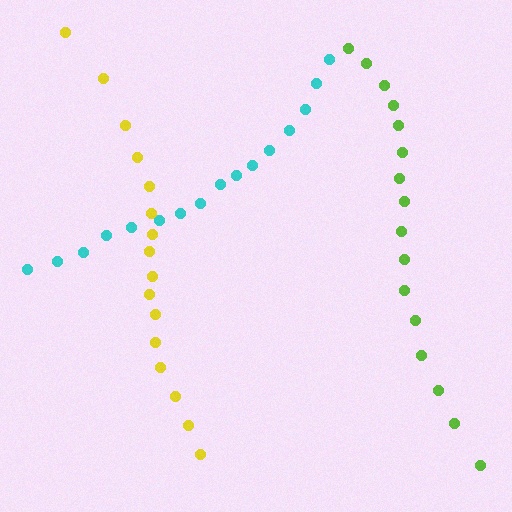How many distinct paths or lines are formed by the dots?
There are 3 distinct paths.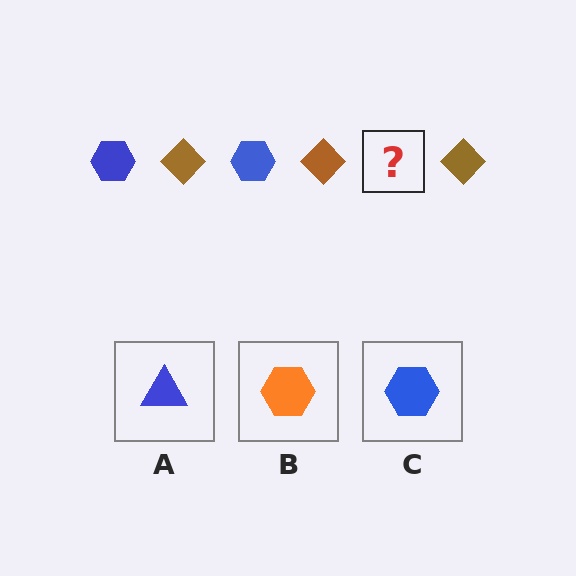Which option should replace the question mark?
Option C.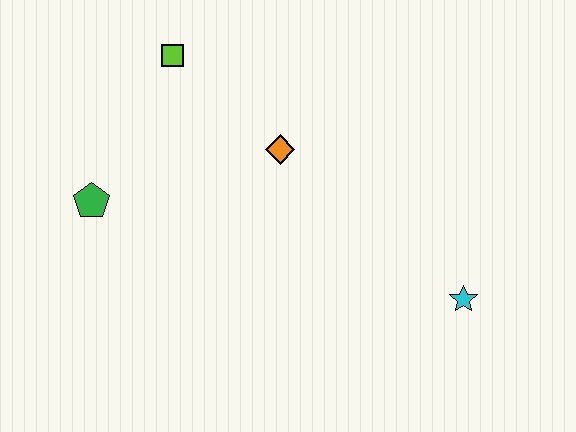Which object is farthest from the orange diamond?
The cyan star is farthest from the orange diamond.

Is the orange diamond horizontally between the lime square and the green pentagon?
No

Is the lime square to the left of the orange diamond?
Yes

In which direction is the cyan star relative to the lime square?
The cyan star is to the right of the lime square.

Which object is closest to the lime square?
The orange diamond is closest to the lime square.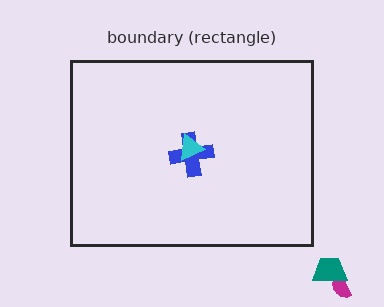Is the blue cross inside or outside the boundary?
Inside.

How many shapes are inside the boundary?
2 inside, 2 outside.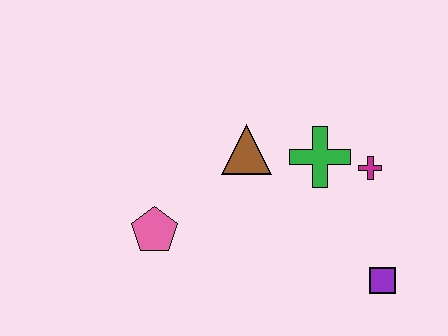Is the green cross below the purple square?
No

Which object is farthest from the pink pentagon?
The purple square is farthest from the pink pentagon.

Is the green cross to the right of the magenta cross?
No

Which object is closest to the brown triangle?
The green cross is closest to the brown triangle.